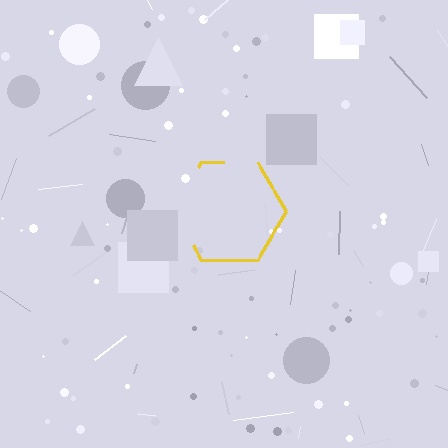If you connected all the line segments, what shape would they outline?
They would outline a hexagon.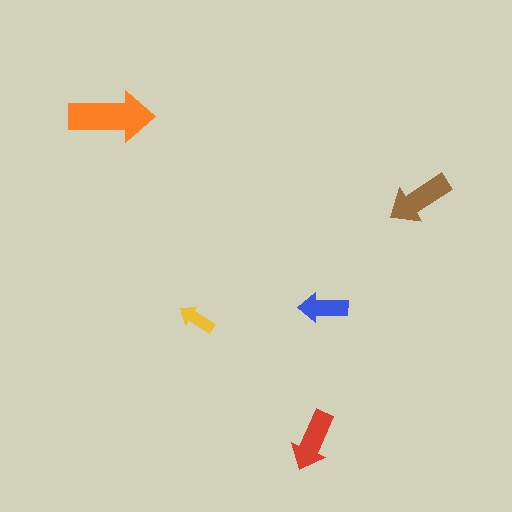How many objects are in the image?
There are 5 objects in the image.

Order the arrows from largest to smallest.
the orange one, the brown one, the red one, the blue one, the yellow one.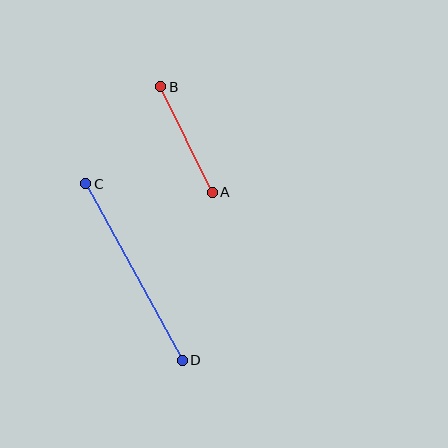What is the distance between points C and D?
The distance is approximately 201 pixels.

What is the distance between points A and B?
The distance is approximately 118 pixels.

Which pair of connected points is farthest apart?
Points C and D are farthest apart.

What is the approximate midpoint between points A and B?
The midpoint is at approximately (187, 140) pixels.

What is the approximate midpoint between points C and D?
The midpoint is at approximately (134, 272) pixels.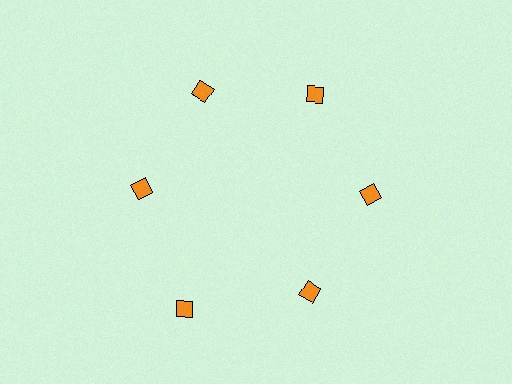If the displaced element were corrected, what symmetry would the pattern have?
It would have 6-fold rotational symmetry — the pattern would map onto itself every 60 degrees.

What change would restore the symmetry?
The symmetry would be restored by moving it inward, back onto the ring so that all 6 diamonds sit at equal angles and equal distance from the center.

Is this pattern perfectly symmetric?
No. The 6 orange diamonds are arranged in a ring, but one element near the 7 o'clock position is pushed outward from the center, breaking the 6-fold rotational symmetry.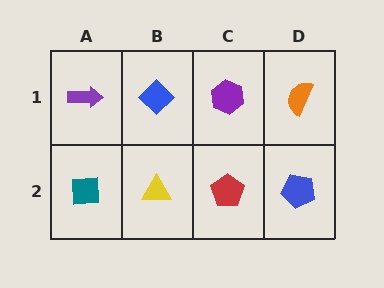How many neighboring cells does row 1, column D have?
2.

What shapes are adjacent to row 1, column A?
A teal square (row 2, column A), a blue diamond (row 1, column B).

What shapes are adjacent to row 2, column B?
A blue diamond (row 1, column B), a teal square (row 2, column A), a red pentagon (row 2, column C).